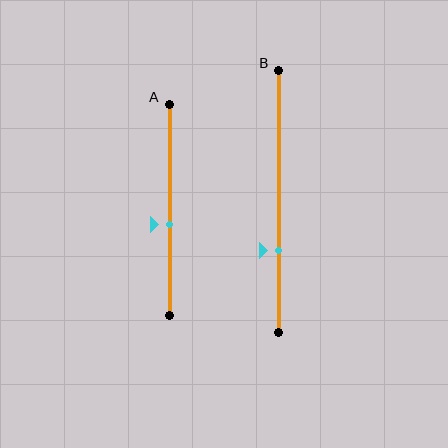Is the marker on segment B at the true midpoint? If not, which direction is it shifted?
No, the marker on segment B is shifted downward by about 19% of the segment length.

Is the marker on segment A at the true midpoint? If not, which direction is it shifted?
No, the marker on segment A is shifted downward by about 7% of the segment length.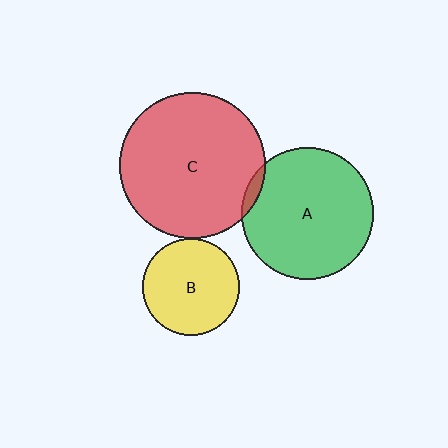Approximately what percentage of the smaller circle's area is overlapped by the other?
Approximately 5%.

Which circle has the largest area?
Circle C (red).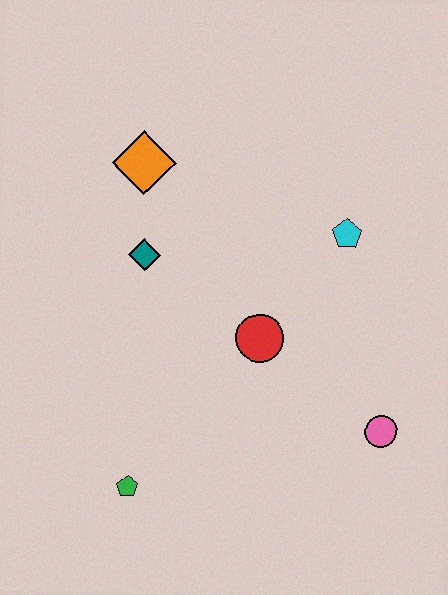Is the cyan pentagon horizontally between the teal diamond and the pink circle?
Yes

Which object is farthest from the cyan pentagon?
The green pentagon is farthest from the cyan pentagon.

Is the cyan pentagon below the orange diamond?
Yes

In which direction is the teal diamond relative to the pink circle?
The teal diamond is to the left of the pink circle.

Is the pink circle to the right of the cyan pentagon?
Yes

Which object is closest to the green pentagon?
The red circle is closest to the green pentagon.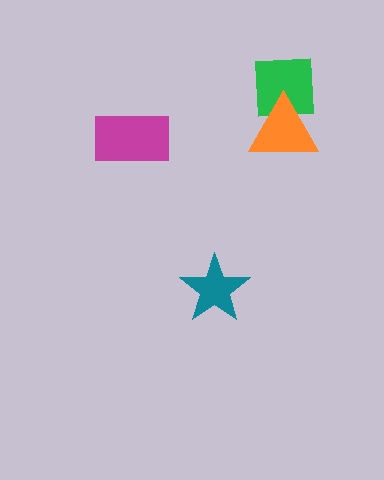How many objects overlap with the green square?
1 object overlaps with the green square.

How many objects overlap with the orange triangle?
1 object overlaps with the orange triangle.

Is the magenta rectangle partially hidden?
No, no other shape covers it.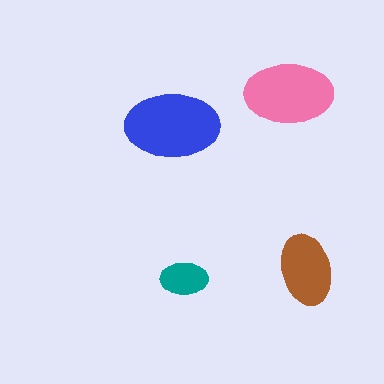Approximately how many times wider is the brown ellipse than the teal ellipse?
About 1.5 times wider.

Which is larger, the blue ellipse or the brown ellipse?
The blue one.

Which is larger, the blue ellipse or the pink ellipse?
The blue one.